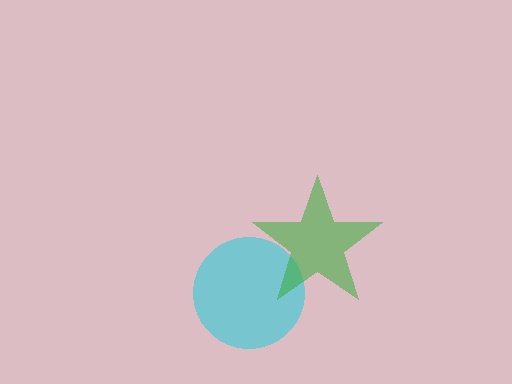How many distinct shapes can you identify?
There are 2 distinct shapes: a cyan circle, a green star.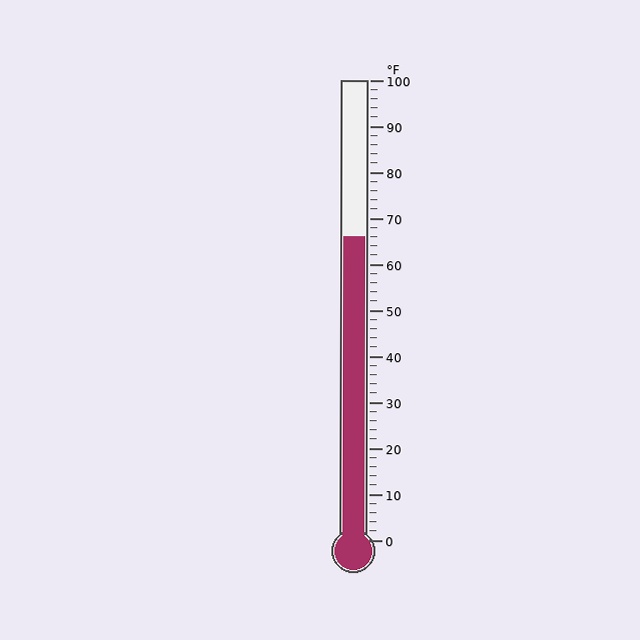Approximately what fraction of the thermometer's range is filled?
The thermometer is filled to approximately 65% of its range.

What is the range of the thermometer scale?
The thermometer scale ranges from 0°F to 100°F.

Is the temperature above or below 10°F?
The temperature is above 10°F.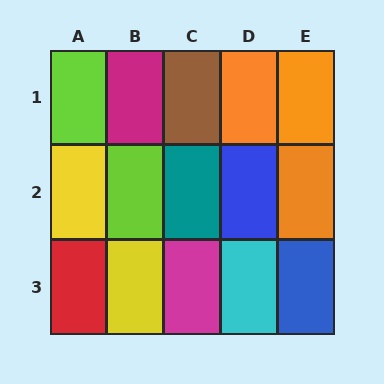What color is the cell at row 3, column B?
Yellow.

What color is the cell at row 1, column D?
Orange.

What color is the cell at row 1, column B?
Magenta.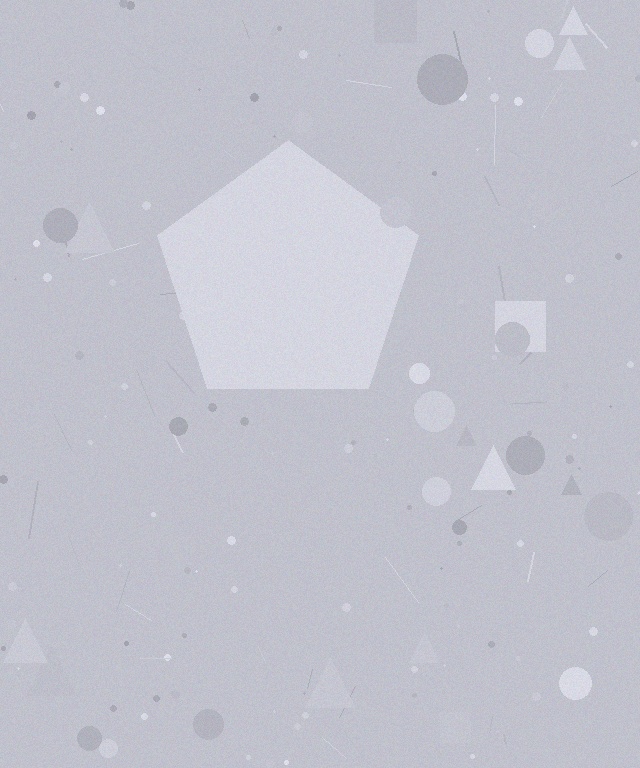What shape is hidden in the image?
A pentagon is hidden in the image.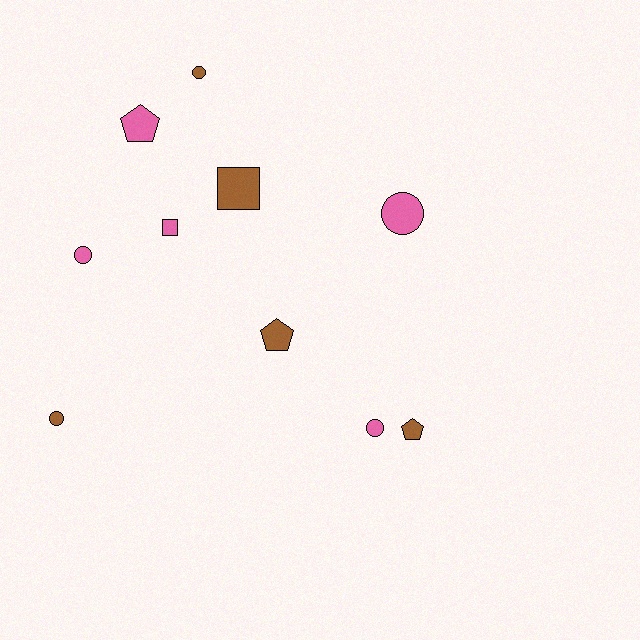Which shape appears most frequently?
Circle, with 5 objects.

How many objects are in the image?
There are 10 objects.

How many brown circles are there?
There are 2 brown circles.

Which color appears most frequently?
Pink, with 5 objects.